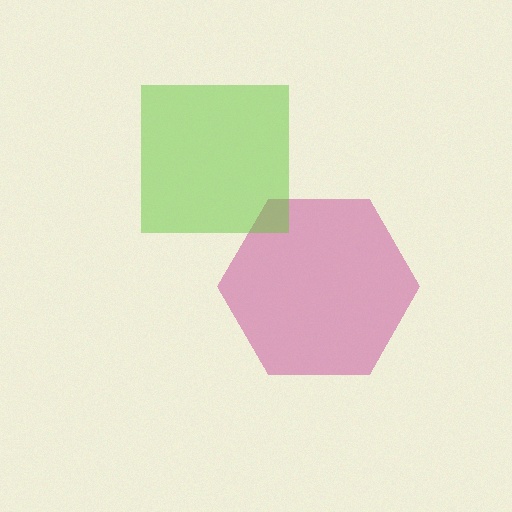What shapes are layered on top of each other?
The layered shapes are: a magenta hexagon, a lime square.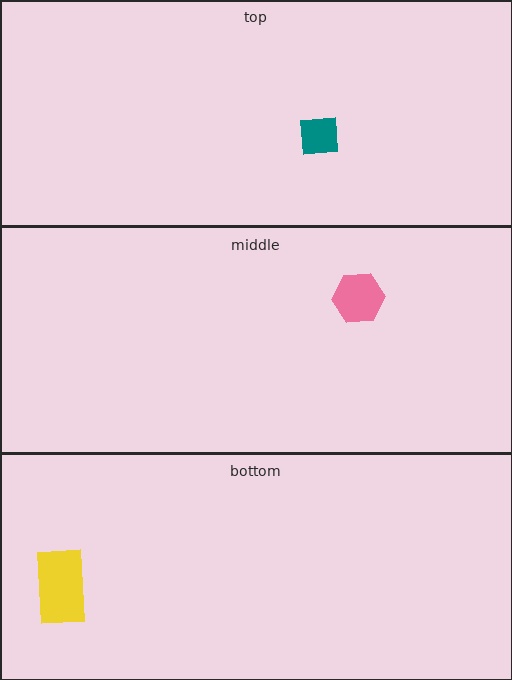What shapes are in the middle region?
The pink hexagon.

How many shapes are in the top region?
1.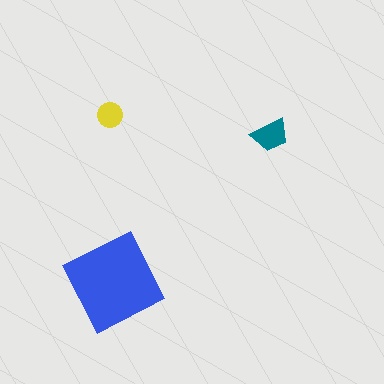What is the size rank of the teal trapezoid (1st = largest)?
2nd.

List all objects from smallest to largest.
The yellow circle, the teal trapezoid, the blue diamond.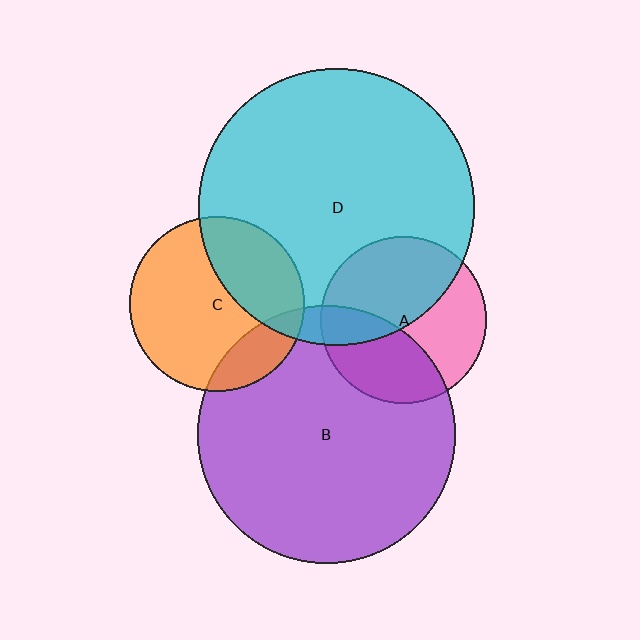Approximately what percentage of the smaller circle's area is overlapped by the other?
Approximately 5%.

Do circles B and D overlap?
Yes.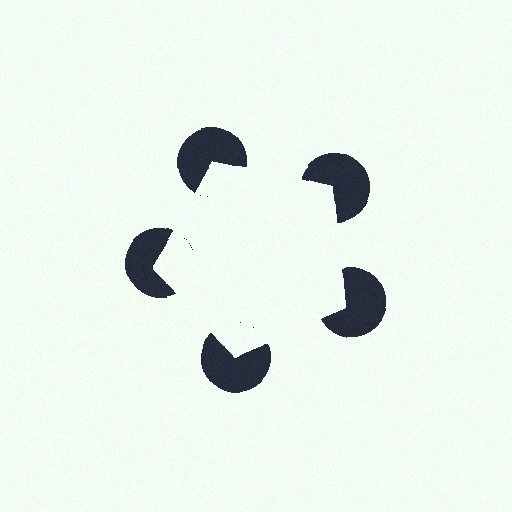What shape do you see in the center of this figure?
An illusory pentagon — its edges are inferred from the aligned wedge cuts in the pac-man discs, not physically drawn.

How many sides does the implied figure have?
5 sides.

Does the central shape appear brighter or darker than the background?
It typically appears slightly brighter than the background, even though no actual brightness change is drawn.